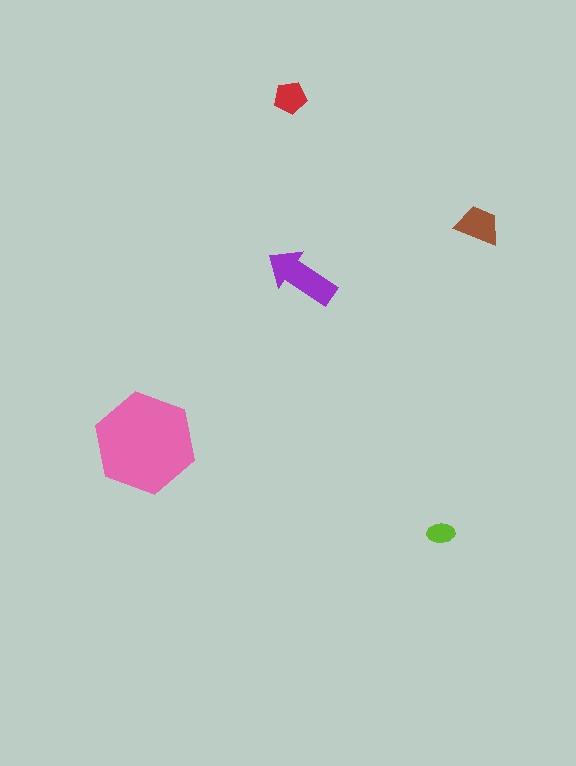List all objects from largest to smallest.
The pink hexagon, the purple arrow, the brown trapezoid, the red pentagon, the lime ellipse.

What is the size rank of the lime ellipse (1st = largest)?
5th.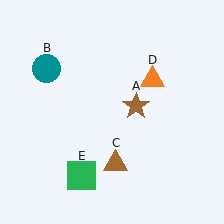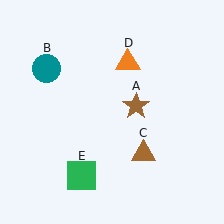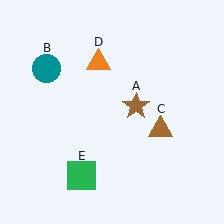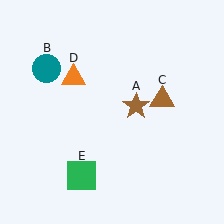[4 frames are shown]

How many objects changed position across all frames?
2 objects changed position: brown triangle (object C), orange triangle (object D).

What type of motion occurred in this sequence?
The brown triangle (object C), orange triangle (object D) rotated counterclockwise around the center of the scene.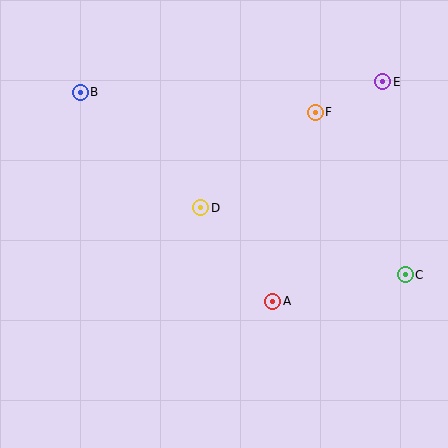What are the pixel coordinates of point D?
Point D is at (201, 208).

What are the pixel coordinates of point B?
Point B is at (80, 92).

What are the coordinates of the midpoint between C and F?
The midpoint between C and F is at (360, 193).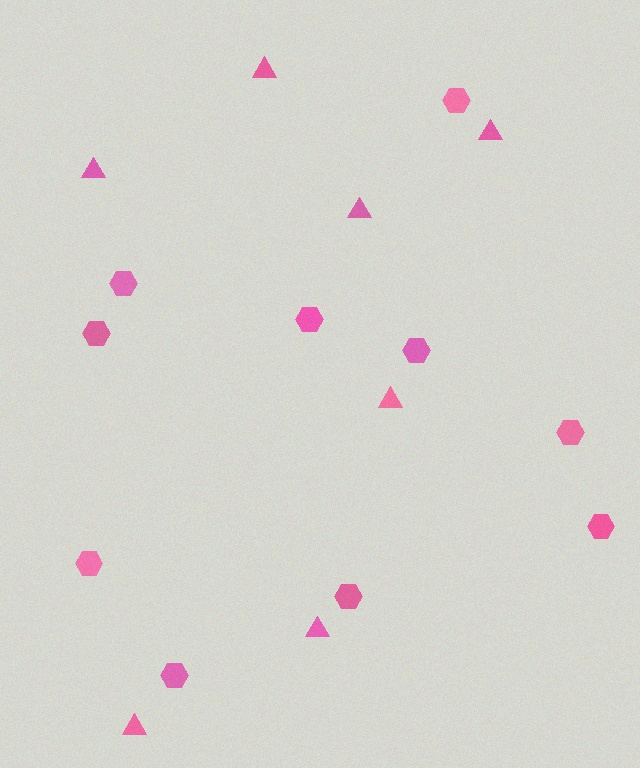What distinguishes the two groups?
There are 2 groups: one group of hexagons (10) and one group of triangles (7).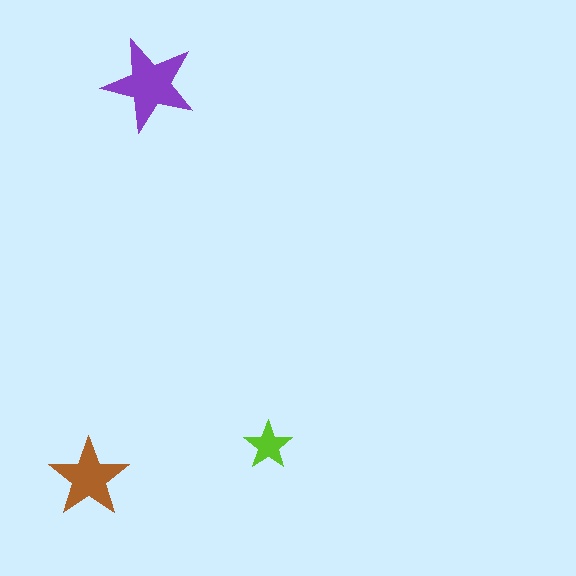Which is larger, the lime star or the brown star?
The brown one.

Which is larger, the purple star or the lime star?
The purple one.